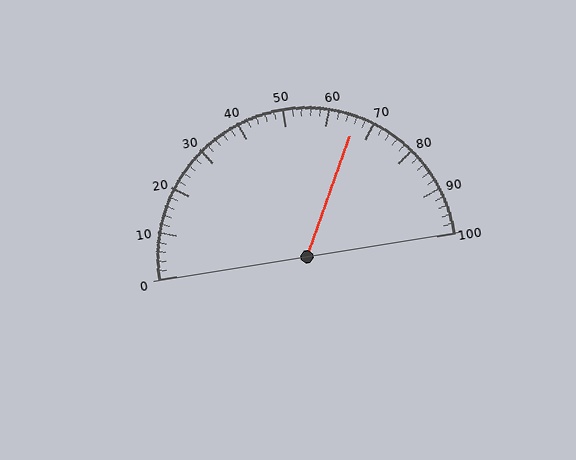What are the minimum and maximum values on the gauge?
The gauge ranges from 0 to 100.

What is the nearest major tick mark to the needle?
The nearest major tick mark is 70.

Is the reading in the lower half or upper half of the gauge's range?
The reading is in the upper half of the range (0 to 100).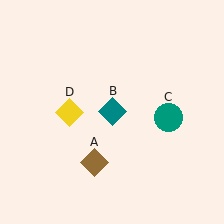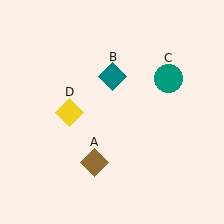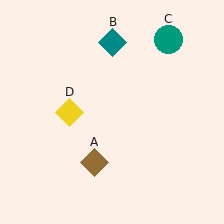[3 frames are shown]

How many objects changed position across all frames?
2 objects changed position: teal diamond (object B), teal circle (object C).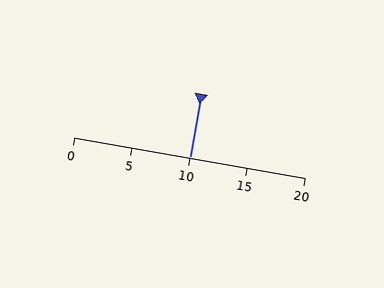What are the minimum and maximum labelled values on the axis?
The axis runs from 0 to 20.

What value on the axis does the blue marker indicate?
The marker indicates approximately 10.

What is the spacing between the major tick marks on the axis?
The major ticks are spaced 5 apart.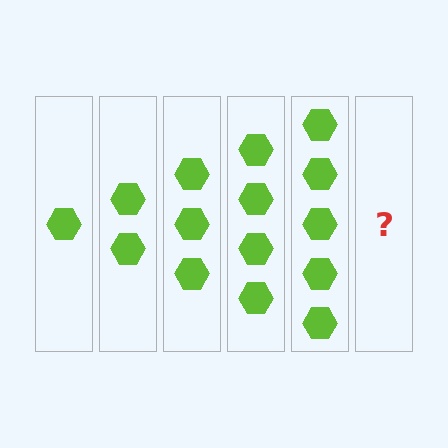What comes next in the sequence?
The next element should be 6 hexagons.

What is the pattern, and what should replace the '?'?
The pattern is that each step adds one more hexagon. The '?' should be 6 hexagons.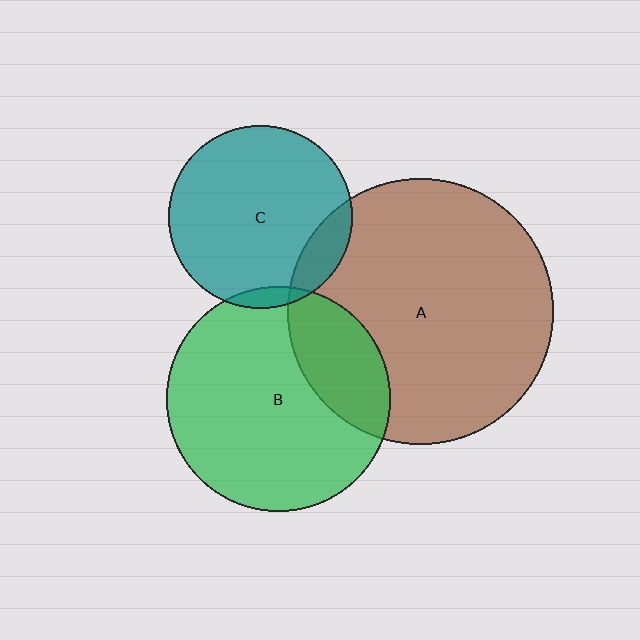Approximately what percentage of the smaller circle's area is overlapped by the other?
Approximately 10%.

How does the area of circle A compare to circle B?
Approximately 1.4 times.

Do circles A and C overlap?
Yes.